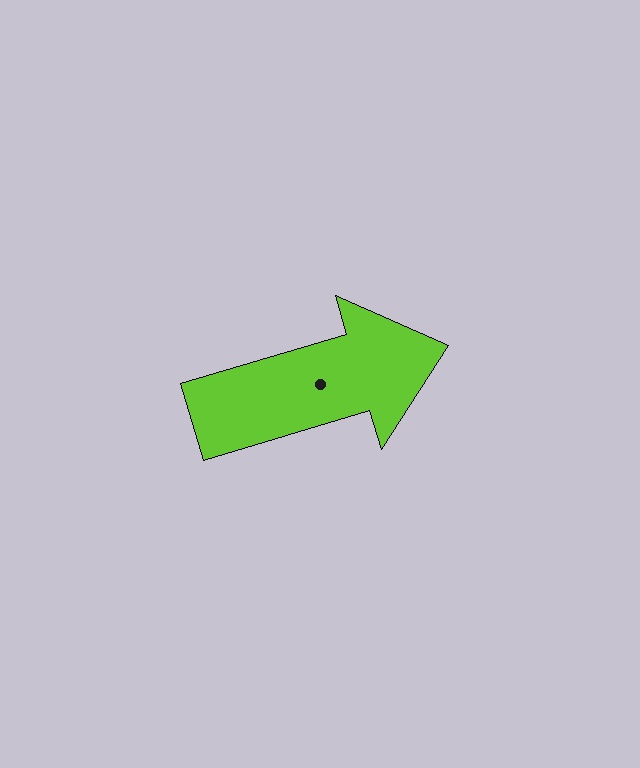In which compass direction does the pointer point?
East.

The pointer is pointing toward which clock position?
Roughly 2 o'clock.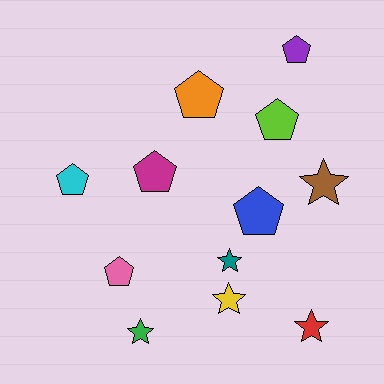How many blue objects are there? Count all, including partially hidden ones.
There is 1 blue object.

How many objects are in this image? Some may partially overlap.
There are 12 objects.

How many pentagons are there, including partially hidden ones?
There are 7 pentagons.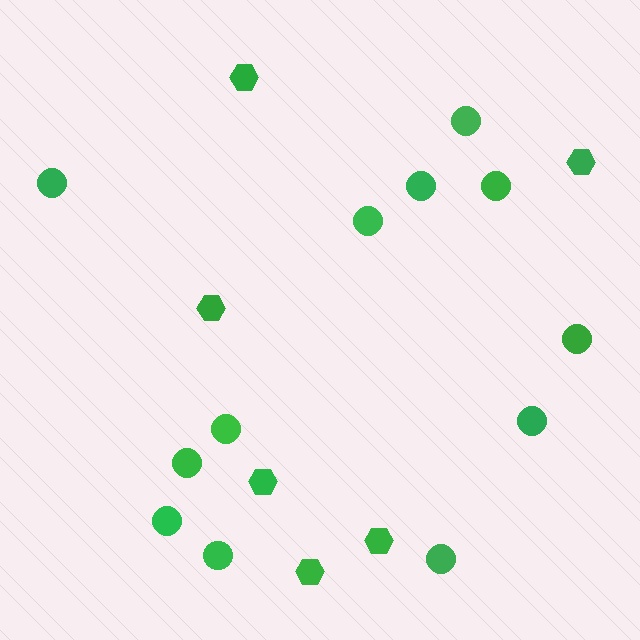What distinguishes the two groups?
There are 2 groups: one group of hexagons (6) and one group of circles (12).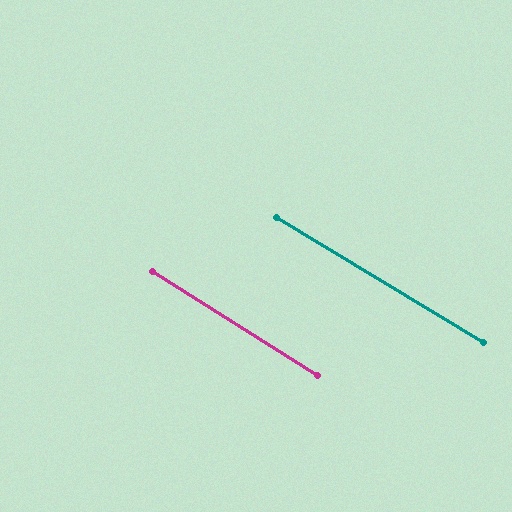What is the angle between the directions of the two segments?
Approximately 1 degree.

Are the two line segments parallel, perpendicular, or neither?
Parallel — their directions differ by only 1.2°.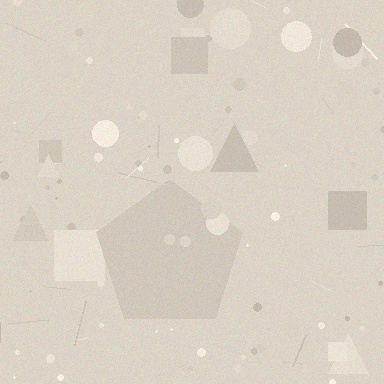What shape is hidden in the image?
A pentagon is hidden in the image.